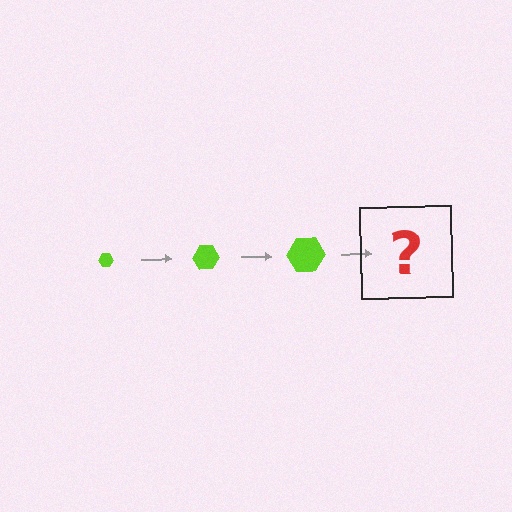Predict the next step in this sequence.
The next step is a lime hexagon, larger than the previous one.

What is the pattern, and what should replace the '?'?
The pattern is that the hexagon gets progressively larger each step. The '?' should be a lime hexagon, larger than the previous one.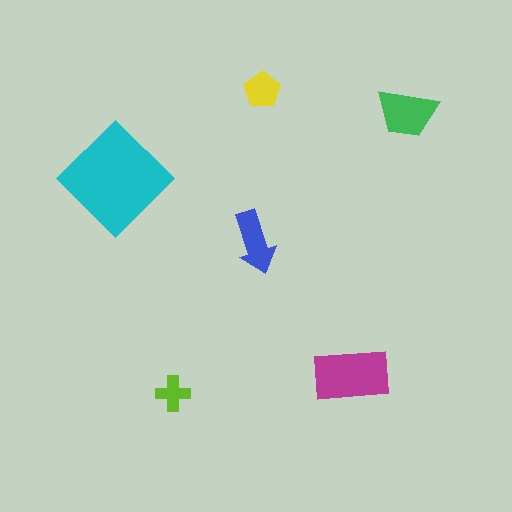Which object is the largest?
The cyan diamond.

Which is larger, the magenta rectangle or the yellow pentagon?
The magenta rectangle.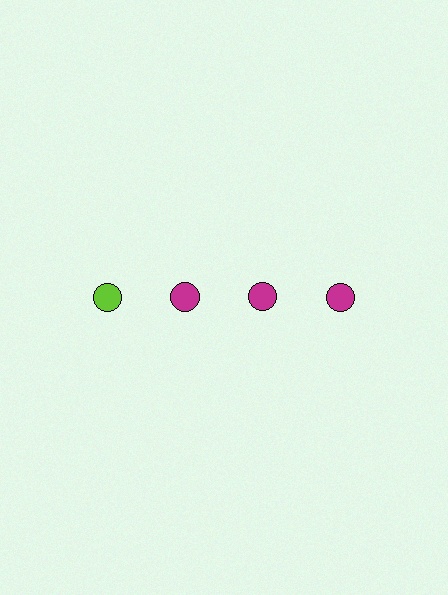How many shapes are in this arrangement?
There are 4 shapes arranged in a grid pattern.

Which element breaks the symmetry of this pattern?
The lime circle in the top row, leftmost column breaks the symmetry. All other shapes are magenta circles.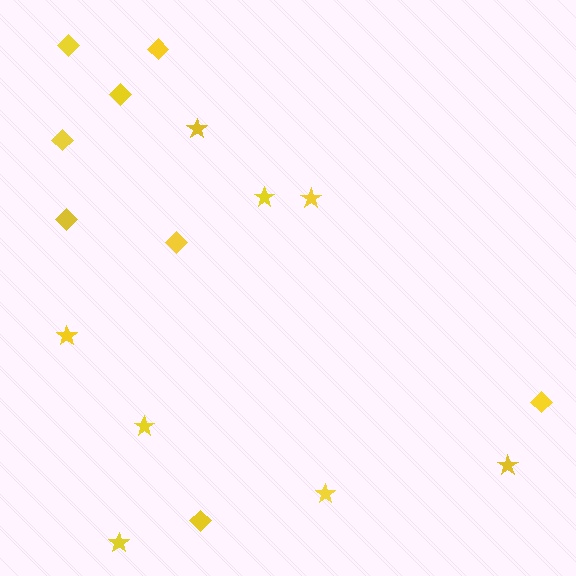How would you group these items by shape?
There are 2 groups: one group of stars (8) and one group of diamonds (8).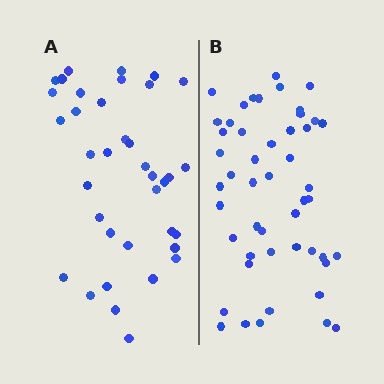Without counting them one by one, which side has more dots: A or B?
Region B (the right region) has more dots.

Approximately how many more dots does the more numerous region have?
Region B has roughly 12 or so more dots than region A.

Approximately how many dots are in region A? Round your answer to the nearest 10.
About 40 dots. (The exact count is 37, which rounds to 40.)